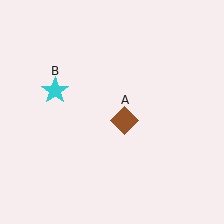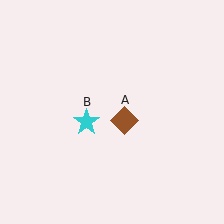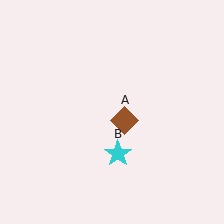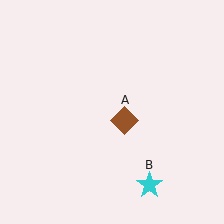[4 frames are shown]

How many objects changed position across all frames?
1 object changed position: cyan star (object B).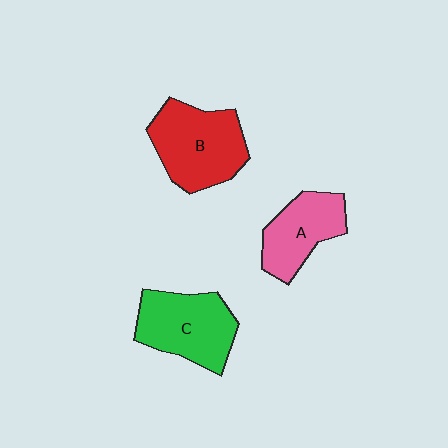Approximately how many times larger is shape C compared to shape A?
Approximately 1.3 times.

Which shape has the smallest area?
Shape A (pink).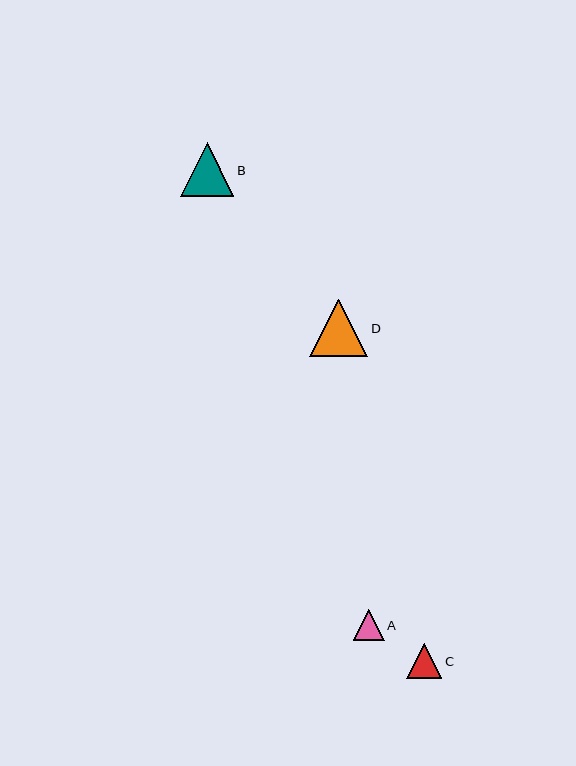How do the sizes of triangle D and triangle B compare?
Triangle D and triangle B are approximately the same size.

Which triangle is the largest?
Triangle D is the largest with a size of approximately 58 pixels.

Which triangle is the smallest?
Triangle A is the smallest with a size of approximately 31 pixels.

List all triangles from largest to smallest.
From largest to smallest: D, B, C, A.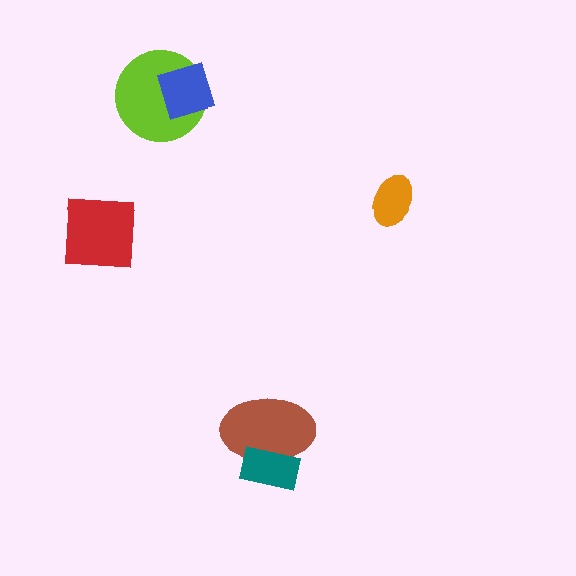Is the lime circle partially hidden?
Yes, it is partially covered by another shape.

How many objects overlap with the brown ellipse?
1 object overlaps with the brown ellipse.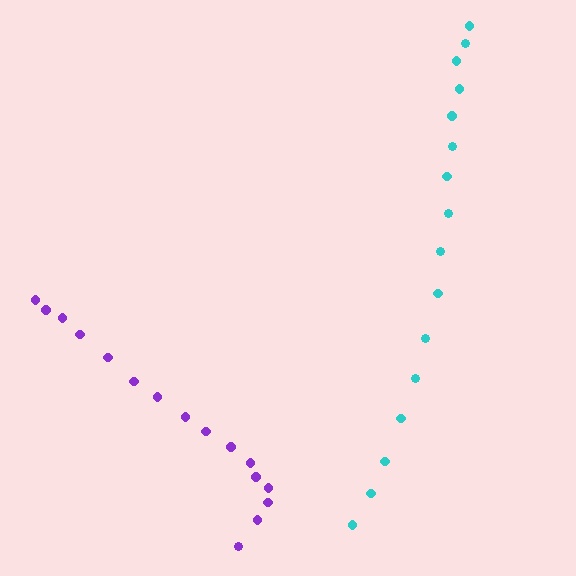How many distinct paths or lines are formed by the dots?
There are 2 distinct paths.